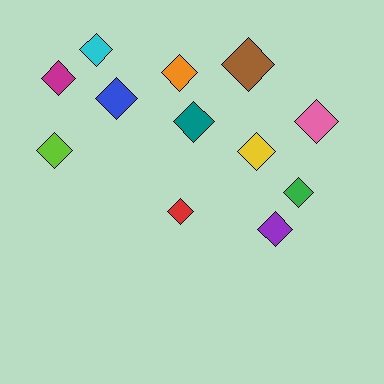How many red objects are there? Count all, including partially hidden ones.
There is 1 red object.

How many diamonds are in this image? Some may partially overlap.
There are 12 diamonds.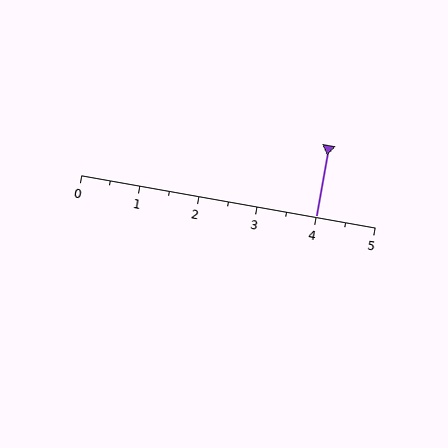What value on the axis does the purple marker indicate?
The marker indicates approximately 4.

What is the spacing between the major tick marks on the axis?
The major ticks are spaced 1 apart.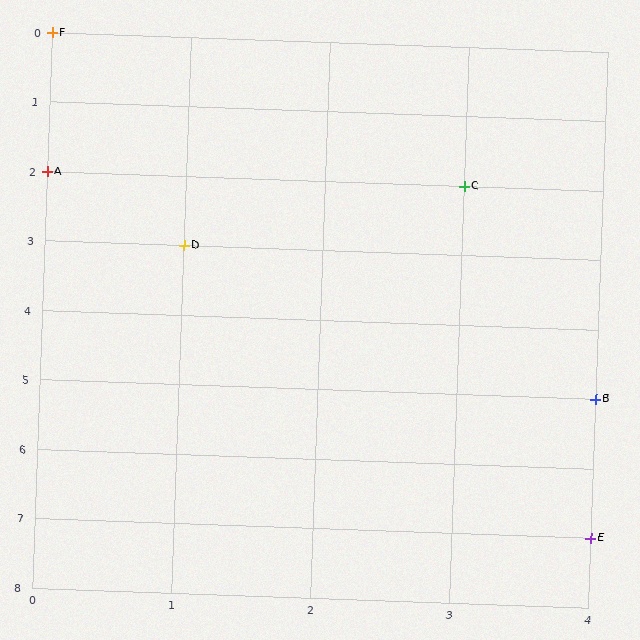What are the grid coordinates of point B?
Point B is at grid coordinates (4, 5).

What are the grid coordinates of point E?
Point E is at grid coordinates (4, 7).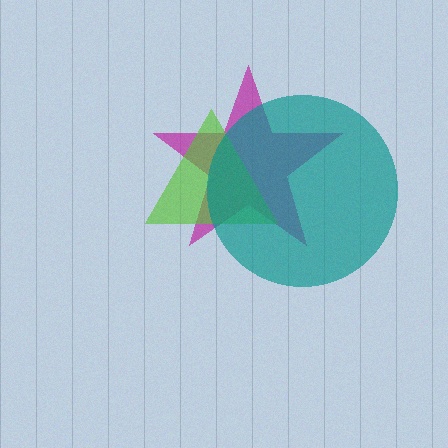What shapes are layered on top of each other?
The layered shapes are: a magenta star, a lime triangle, a teal circle.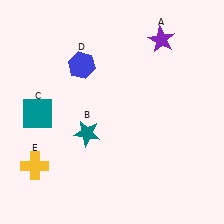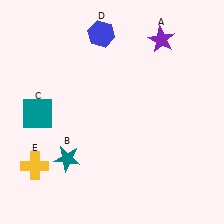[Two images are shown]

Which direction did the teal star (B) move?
The teal star (B) moved down.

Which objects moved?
The objects that moved are: the teal star (B), the blue hexagon (D).